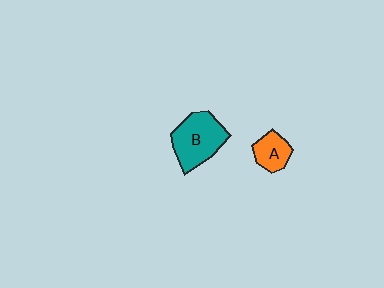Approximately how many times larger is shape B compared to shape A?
Approximately 1.9 times.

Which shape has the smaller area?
Shape A (orange).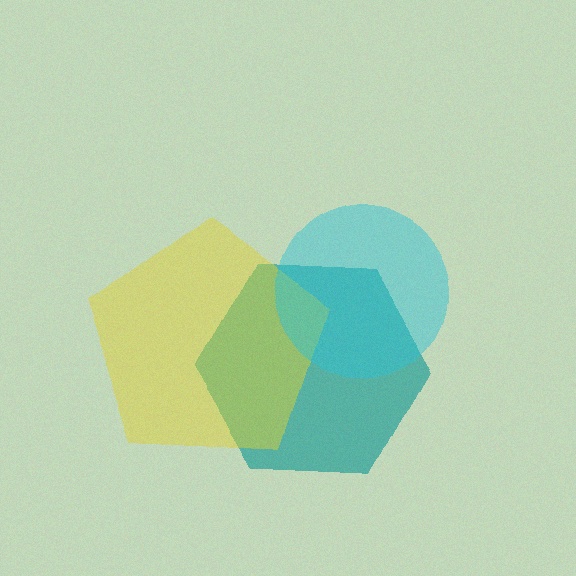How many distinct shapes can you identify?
There are 3 distinct shapes: a teal hexagon, a yellow pentagon, a cyan circle.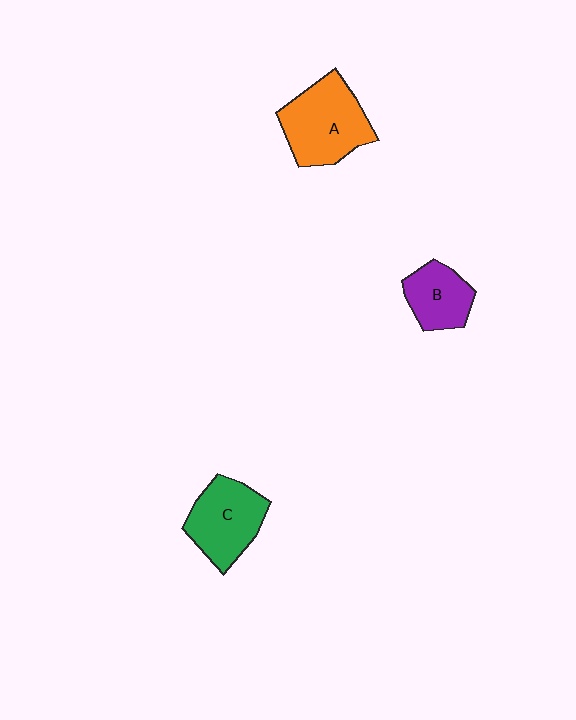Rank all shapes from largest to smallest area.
From largest to smallest: A (orange), C (green), B (purple).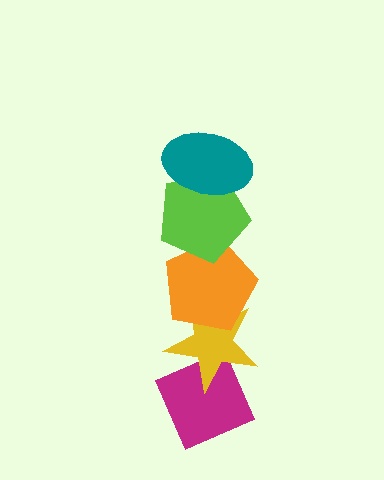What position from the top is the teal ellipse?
The teal ellipse is 1st from the top.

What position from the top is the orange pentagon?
The orange pentagon is 3rd from the top.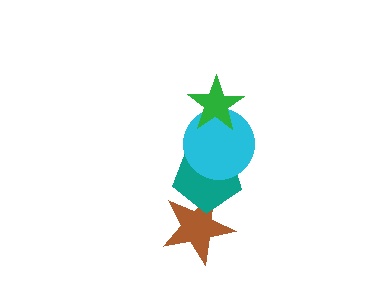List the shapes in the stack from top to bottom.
From top to bottom: the green star, the cyan circle, the teal pentagon, the brown star.